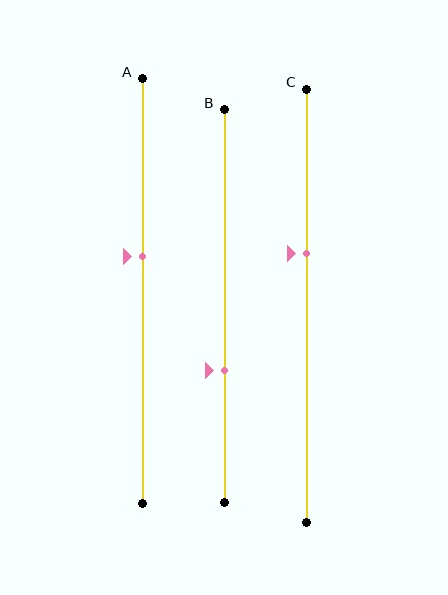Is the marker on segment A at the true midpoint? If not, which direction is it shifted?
No, the marker on segment A is shifted upward by about 8% of the segment length.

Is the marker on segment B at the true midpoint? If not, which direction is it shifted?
No, the marker on segment B is shifted downward by about 16% of the segment length.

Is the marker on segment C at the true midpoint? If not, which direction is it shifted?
No, the marker on segment C is shifted upward by about 12% of the segment length.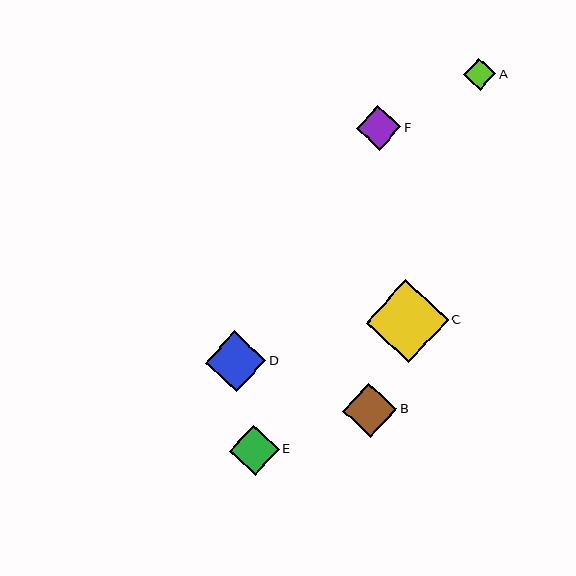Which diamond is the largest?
Diamond C is the largest with a size of approximately 83 pixels.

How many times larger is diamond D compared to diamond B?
Diamond D is approximately 1.1 times the size of diamond B.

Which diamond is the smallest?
Diamond A is the smallest with a size of approximately 32 pixels.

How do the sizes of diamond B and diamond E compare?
Diamond B and diamond E are approximately the same size.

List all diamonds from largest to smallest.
From largest to smallest: C, D, B, E, F, A.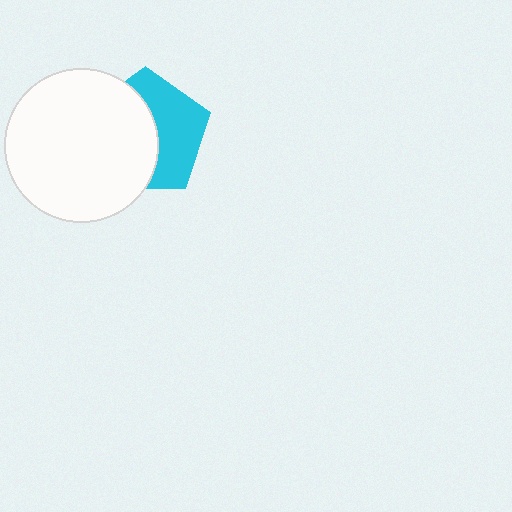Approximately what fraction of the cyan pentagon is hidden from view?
Roughly 54% of the cyan pentagon is hidden behind the white circle.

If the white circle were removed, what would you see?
You would see the complete cyan pentagon.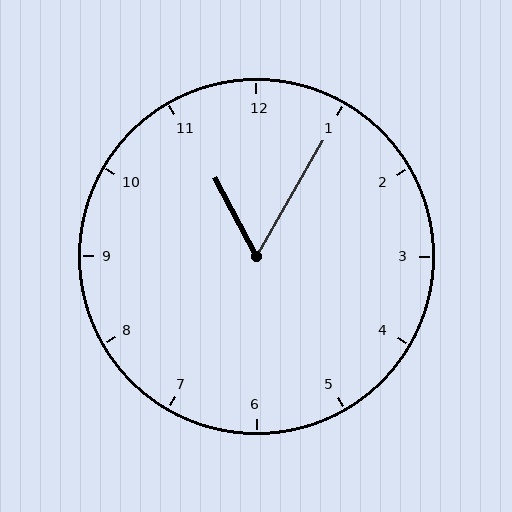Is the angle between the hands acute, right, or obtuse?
It is acute.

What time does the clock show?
11:05.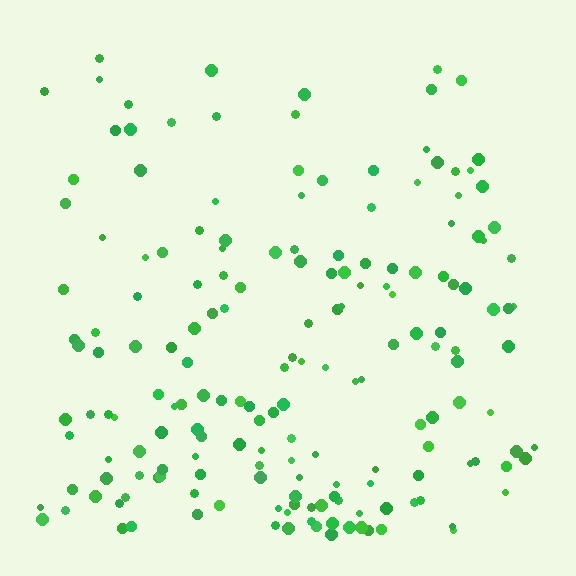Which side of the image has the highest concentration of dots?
The bottom.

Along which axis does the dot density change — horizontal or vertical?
Vertical.